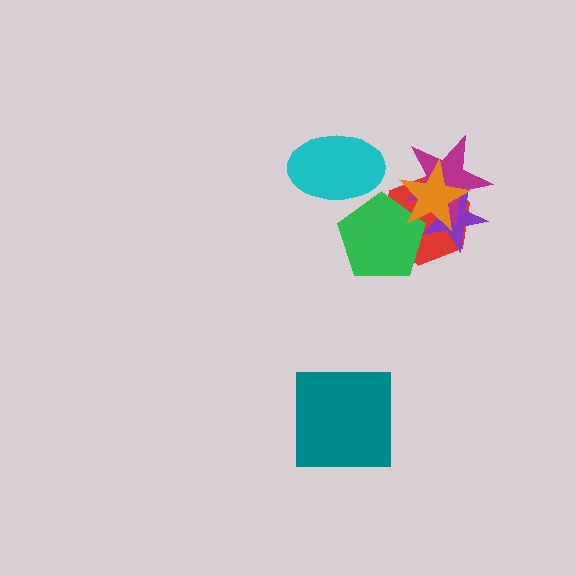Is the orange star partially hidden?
No, no other shape covers it.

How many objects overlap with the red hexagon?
4 objects overlap with the red hexagon.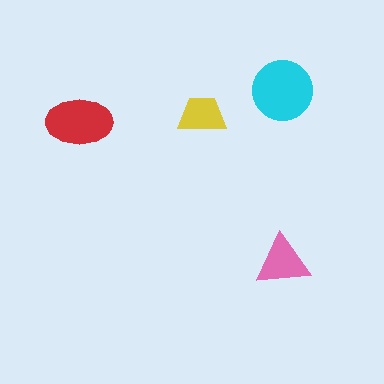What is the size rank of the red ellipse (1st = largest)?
2nd.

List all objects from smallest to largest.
The yellow trapezoid, the pink triangle, the red ellipse, the cyan circle.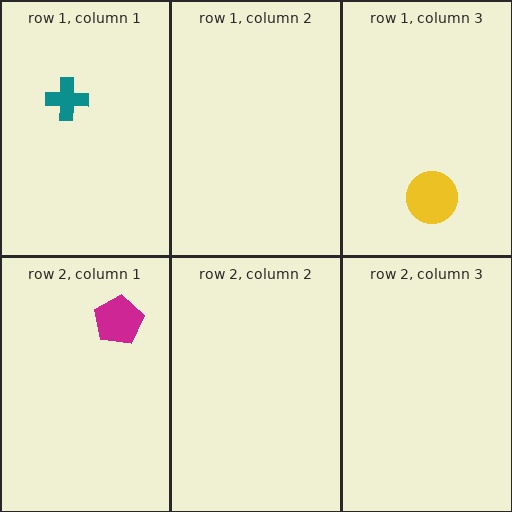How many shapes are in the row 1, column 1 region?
1.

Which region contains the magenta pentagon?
The row 2, column 1 region.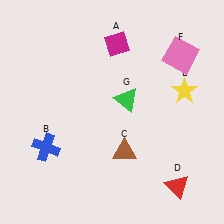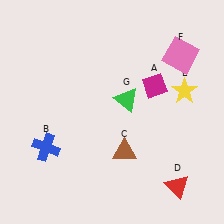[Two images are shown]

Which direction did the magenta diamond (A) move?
The magenta diamond (A) moved down.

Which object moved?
The magenta diamond (A) moved down.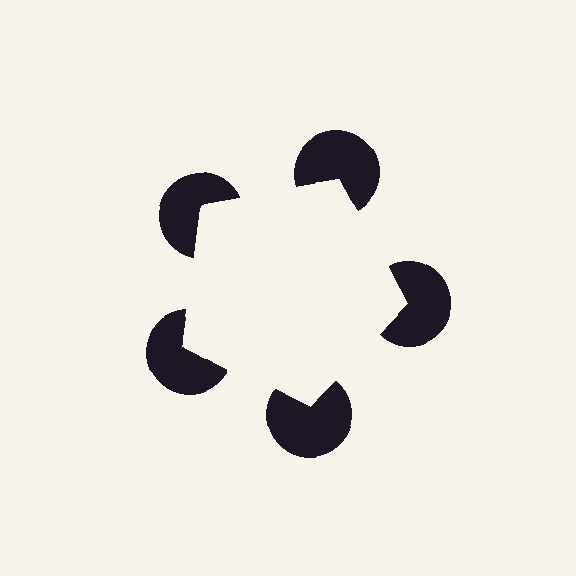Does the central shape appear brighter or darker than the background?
It typically appears slightly brighter than the background, even though no actual brightness change is drawn.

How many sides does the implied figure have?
5 sides.